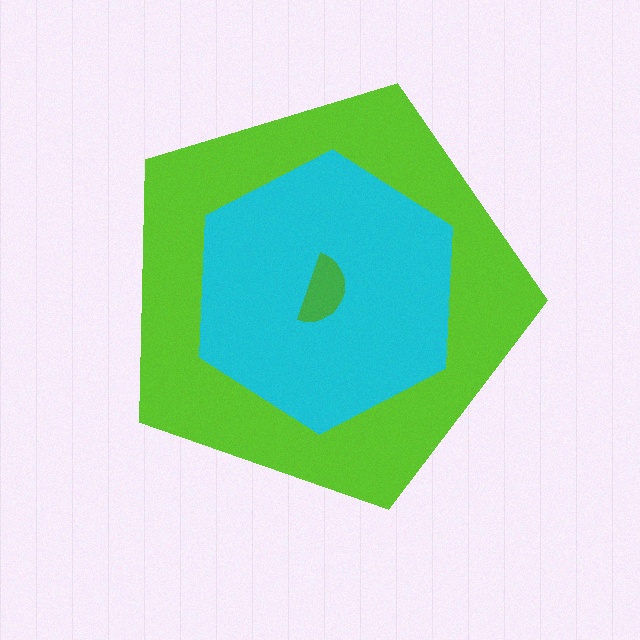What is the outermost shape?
The lime pentagon.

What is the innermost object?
The green semicircle.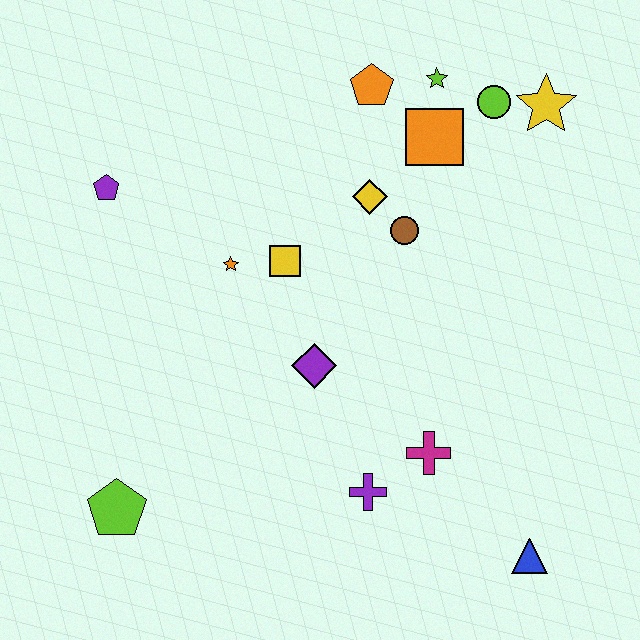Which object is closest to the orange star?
The yellow square is closest to the orange star.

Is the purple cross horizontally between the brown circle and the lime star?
No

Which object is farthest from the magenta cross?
The purple pentagon is farthest from the magenta cross.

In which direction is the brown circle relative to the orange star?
The brown circle is to the right of the orange star.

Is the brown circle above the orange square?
No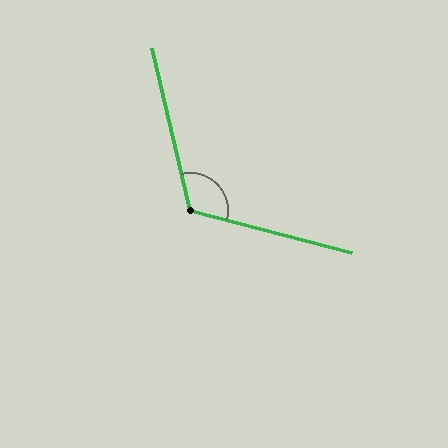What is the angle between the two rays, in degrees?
Approximately 118 degrees.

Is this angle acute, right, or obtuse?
It is obtuse.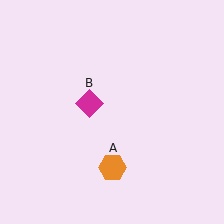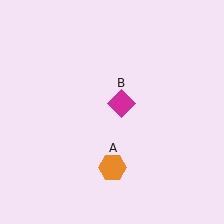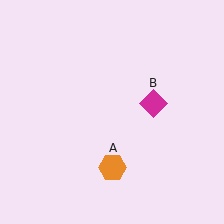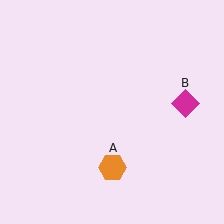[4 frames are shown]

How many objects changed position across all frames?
1 object changed position: magenta diamond (object B).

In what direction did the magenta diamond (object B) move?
The magenta diamond (object B) moved right.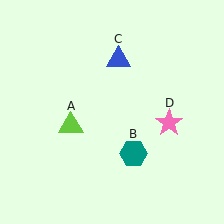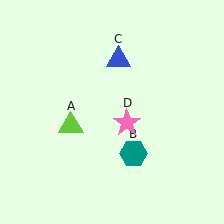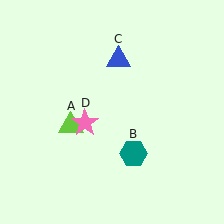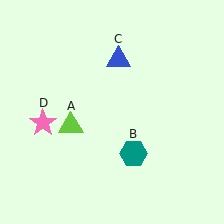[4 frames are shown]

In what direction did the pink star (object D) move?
The pink star (object D) moved left.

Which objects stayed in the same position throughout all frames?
Lime triangle (object A) and teal hexagon (object B) and blue triangle (object C) remained stationary.